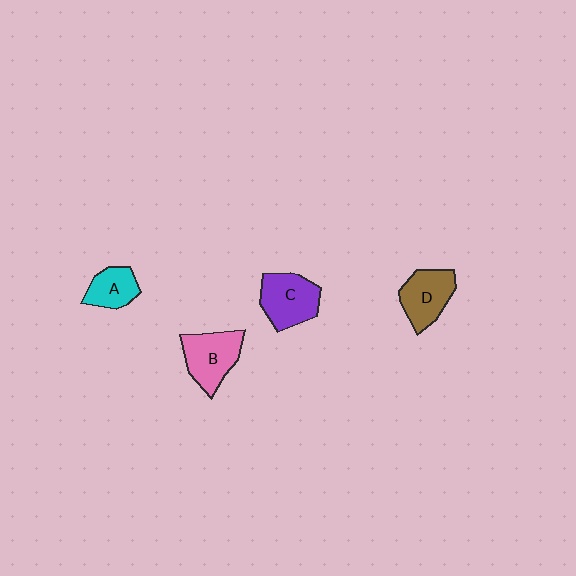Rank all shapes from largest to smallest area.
From largest to smallest: B (pink), C (purple), D (brown), A (cyan).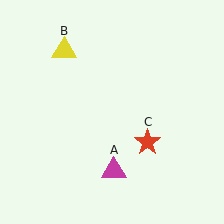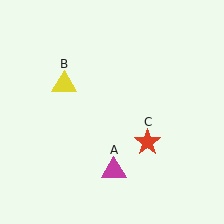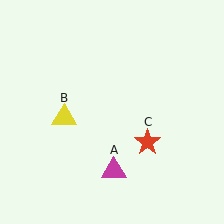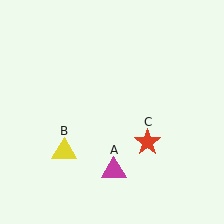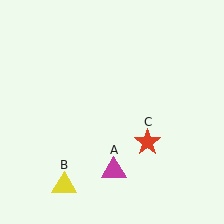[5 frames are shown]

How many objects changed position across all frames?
1 object changed position: yellow triangle (object B).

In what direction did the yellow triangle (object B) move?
The yellow triangle (object B) moved down.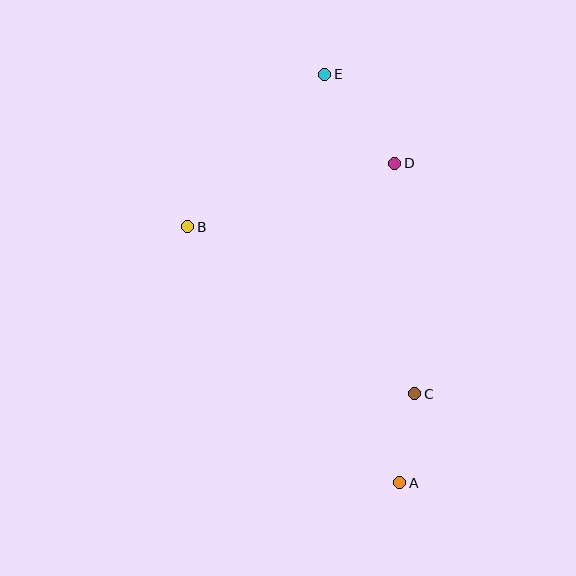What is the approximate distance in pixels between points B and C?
The distance between B and C is approximately 282 pixels.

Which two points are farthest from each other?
Points A and E are farthest from each other.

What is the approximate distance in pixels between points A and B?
The distance between A and B is approximately 332 pixels.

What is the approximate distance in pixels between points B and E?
The distance between B and E is approximately 205 pixels.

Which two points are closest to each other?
Points A and C are closest to each other.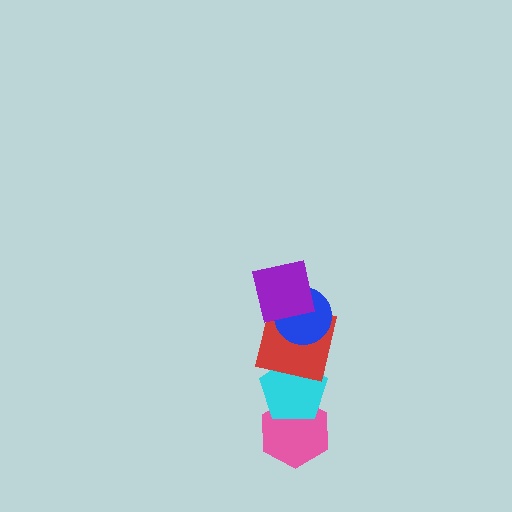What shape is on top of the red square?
The blue circle is on top of the red square.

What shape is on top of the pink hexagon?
The cyan pentagon is on top of the pink hexagon.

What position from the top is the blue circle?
The blue circle is 2nd from the top.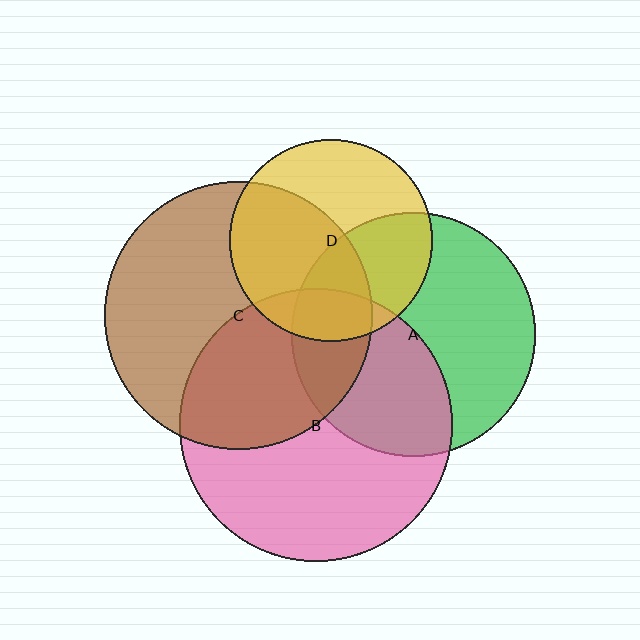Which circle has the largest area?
Circle B (pink).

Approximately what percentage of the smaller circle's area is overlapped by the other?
Approximately 40%.